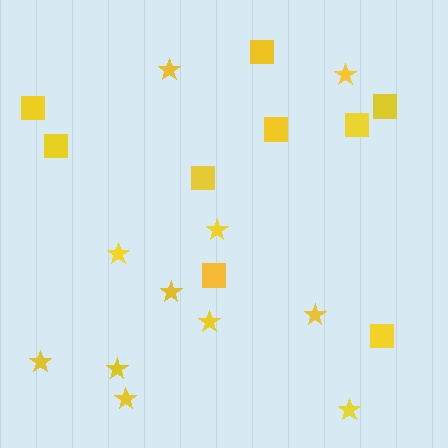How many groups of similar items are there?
There are 2 groups: one group of squares (9) and one group of stars (11).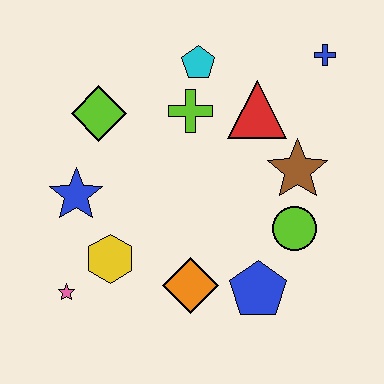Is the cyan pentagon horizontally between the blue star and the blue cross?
Yes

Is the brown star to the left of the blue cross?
Yes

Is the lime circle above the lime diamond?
No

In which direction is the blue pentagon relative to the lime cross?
The blue pentagon is below the lime cross.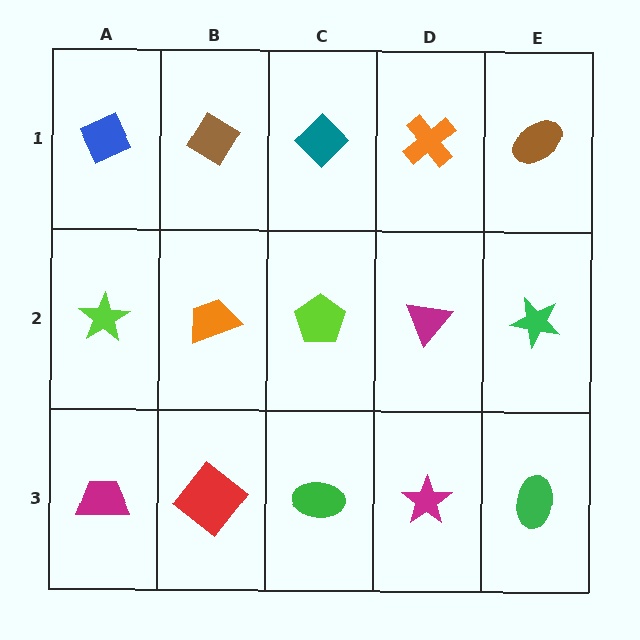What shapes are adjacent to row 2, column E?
A brown ellipse (row 1, column E), a green ellipse (row 3, column E), a magenta triangle (row 2, column D).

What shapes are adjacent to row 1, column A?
A lime star (row 2, column A), a brown diamond (row 1, column B).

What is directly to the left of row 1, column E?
An orange cross.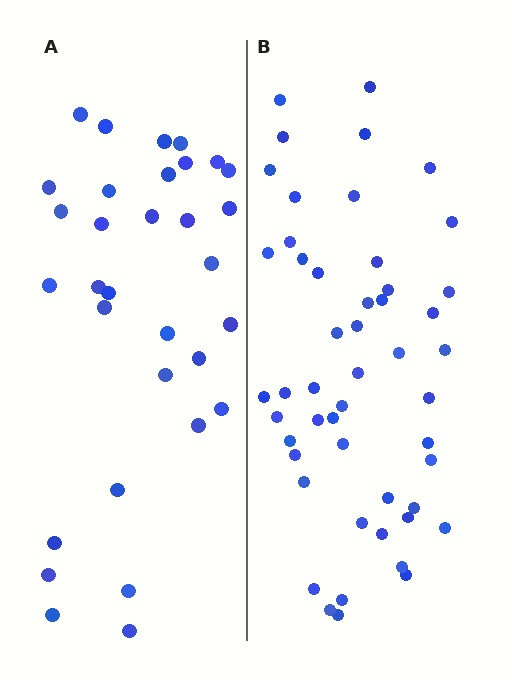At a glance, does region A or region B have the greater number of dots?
Region B (the right region) has more dots.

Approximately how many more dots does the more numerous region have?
Region B has approximately 20 more dots than region A.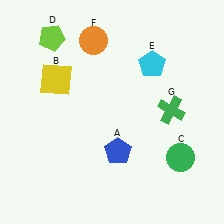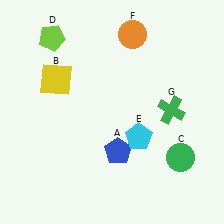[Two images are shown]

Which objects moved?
The objects that moved are: the cyan pentagon (E), the orange circle (F).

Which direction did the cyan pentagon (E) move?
The cyan pentagon (E) moved down.